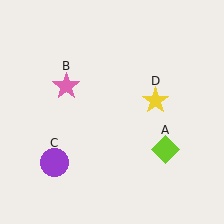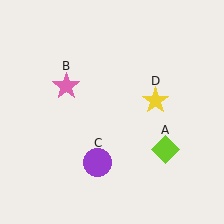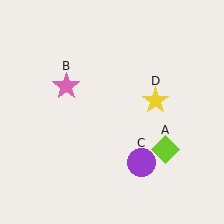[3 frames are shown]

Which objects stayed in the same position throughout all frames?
Lime diamond (object A) and pink star (object B) and yellow star (object D) remained stationary.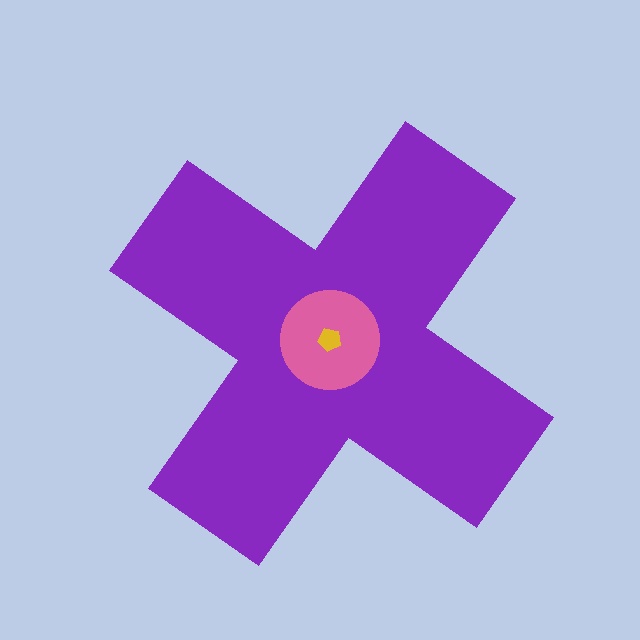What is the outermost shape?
The purple cross.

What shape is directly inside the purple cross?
The pink circle.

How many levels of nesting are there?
3.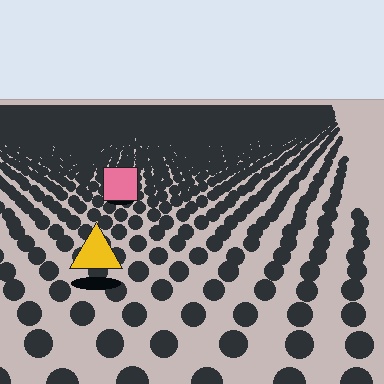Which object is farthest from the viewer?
The pink square is farthest from the viewer. It appears smaller and the ground texture around it is denser.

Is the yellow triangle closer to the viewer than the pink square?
Yes. The yellow triangle is closer — you can tell from the texture gradient: the ground texture is coarser near it.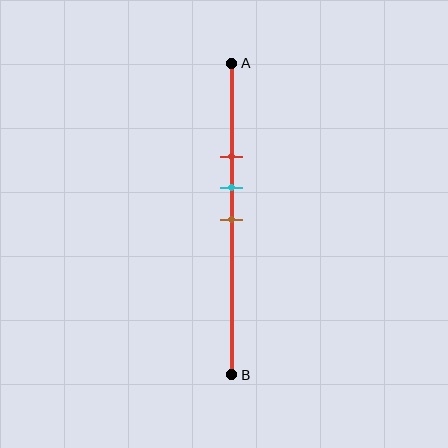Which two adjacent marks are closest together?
The cyan and brown marks are the closest adjacent pair.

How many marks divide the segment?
There are 3 marks dividing the segment.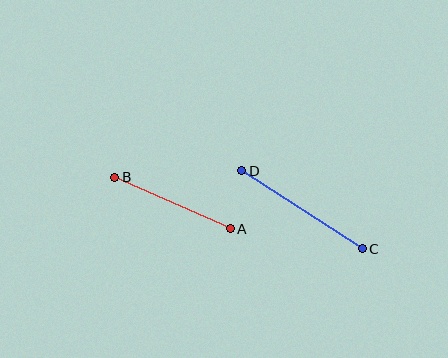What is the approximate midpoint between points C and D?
The midpoint is at approximately (302, 210) pixels.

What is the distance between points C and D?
The distance is approximately 143 pixels.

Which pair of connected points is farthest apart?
Points C and D are farthest apart.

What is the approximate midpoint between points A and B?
The midpoint is at approximately (173, 203) pixels.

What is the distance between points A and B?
The distance is approximately 126 pixels.